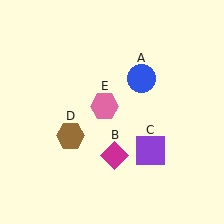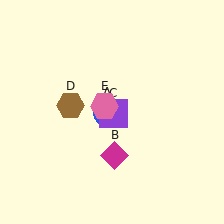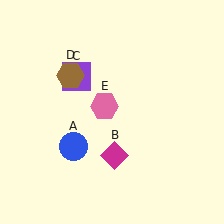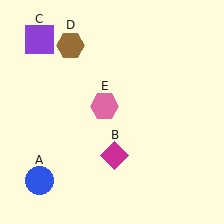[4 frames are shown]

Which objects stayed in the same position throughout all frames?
Magenta diamond (object B) and pink hexagon (object E) remained stationary.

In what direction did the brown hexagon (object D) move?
The brown hexagon (object D) moved up.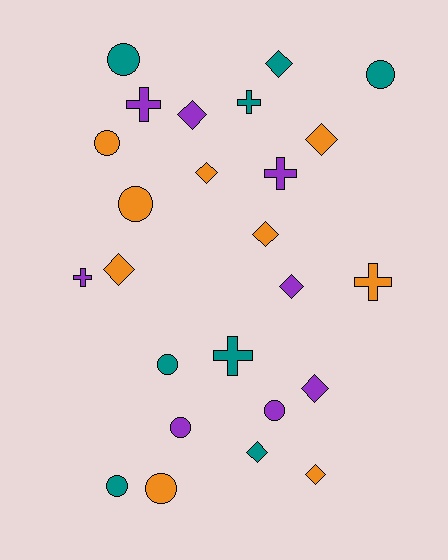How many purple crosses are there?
There are 3 purple crosses.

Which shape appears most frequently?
Diamond, with 10 objects.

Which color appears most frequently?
Orange, with 9 objects.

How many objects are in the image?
There are 25 objects.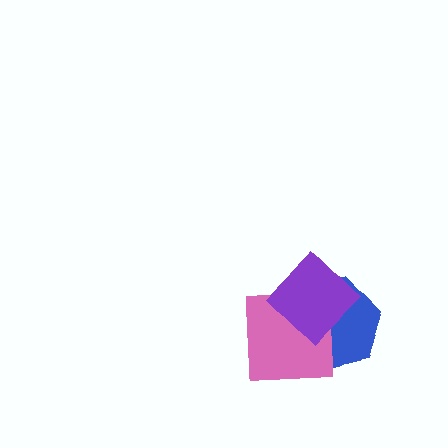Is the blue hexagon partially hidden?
Yes, it is partially covered by another shape.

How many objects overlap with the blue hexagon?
2 objects overlap with the blue hexagon.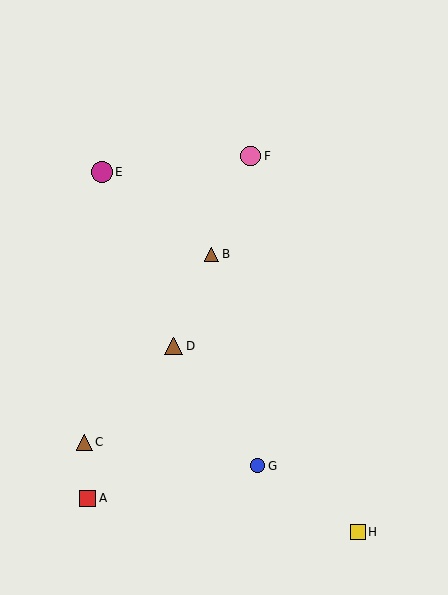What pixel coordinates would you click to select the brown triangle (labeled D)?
Click at (174, 346) to select the brown triangle D.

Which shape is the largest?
The magenta circle (labeled E) is the largest.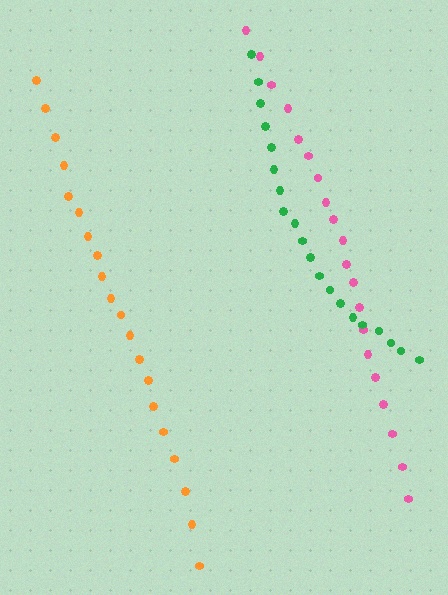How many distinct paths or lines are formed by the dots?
There are 3 distinct paths.